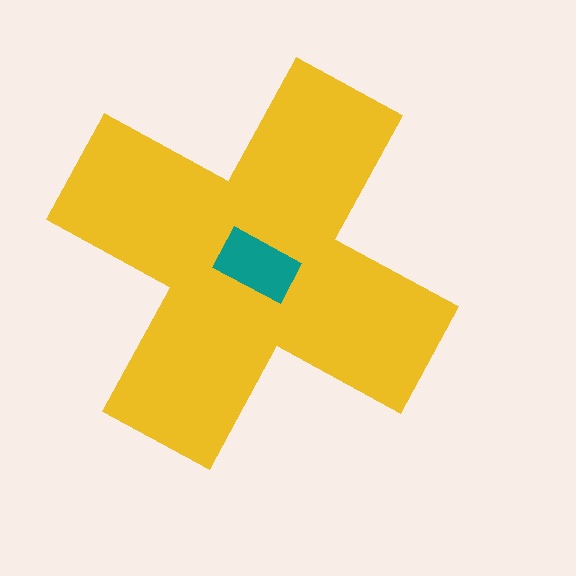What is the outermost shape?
The yellow cross.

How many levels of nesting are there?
2.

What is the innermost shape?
The teal rectangle.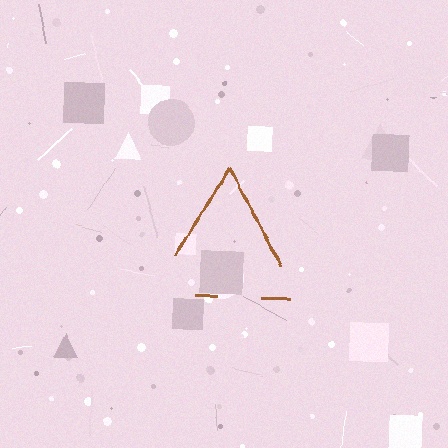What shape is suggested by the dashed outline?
The dashed outline suggests a triangle.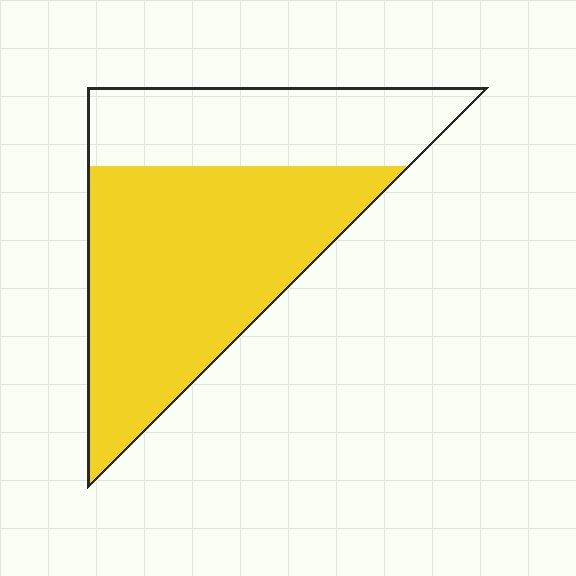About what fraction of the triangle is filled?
About two thirds (2/3).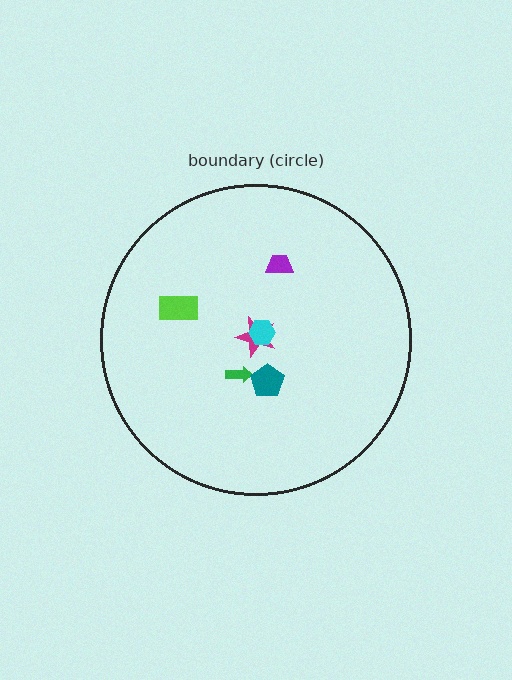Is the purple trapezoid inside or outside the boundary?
Inside.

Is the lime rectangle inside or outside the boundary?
Inside.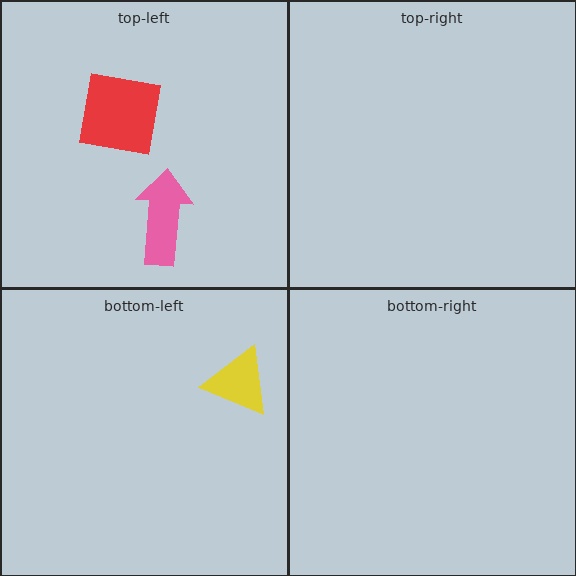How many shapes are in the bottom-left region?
1.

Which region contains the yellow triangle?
The bottom-left region.